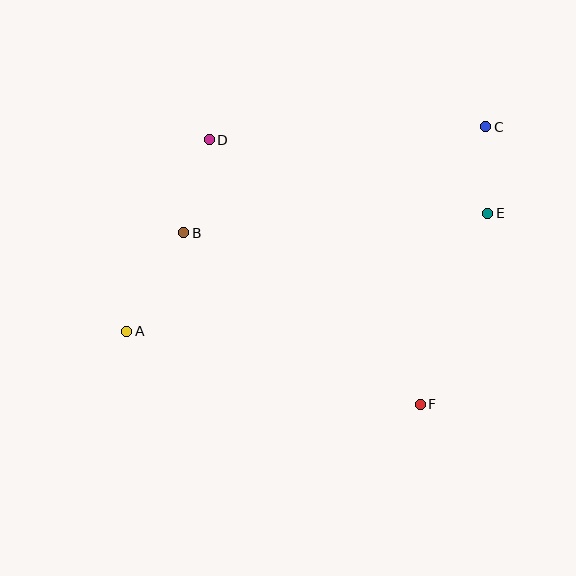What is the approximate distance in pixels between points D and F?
The distance between D and F is approximately 338 pixels.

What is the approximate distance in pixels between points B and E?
The distance between B and E is approximately 305 pixels.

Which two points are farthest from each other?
Points A and C are farthest from each other.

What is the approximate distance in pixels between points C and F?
The distance between C and F is approximately 285 pixels.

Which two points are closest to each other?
Points C and E are closest to each other.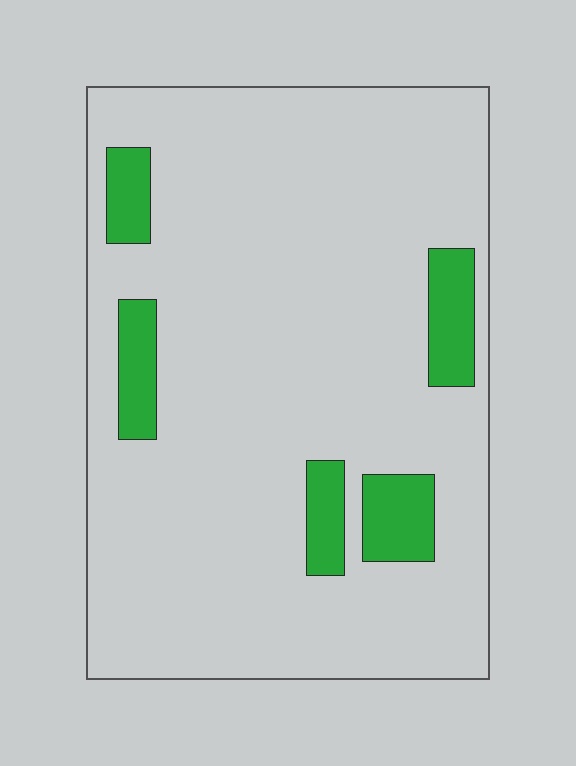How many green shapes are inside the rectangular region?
5.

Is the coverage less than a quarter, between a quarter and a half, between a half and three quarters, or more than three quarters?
Less than a quarter.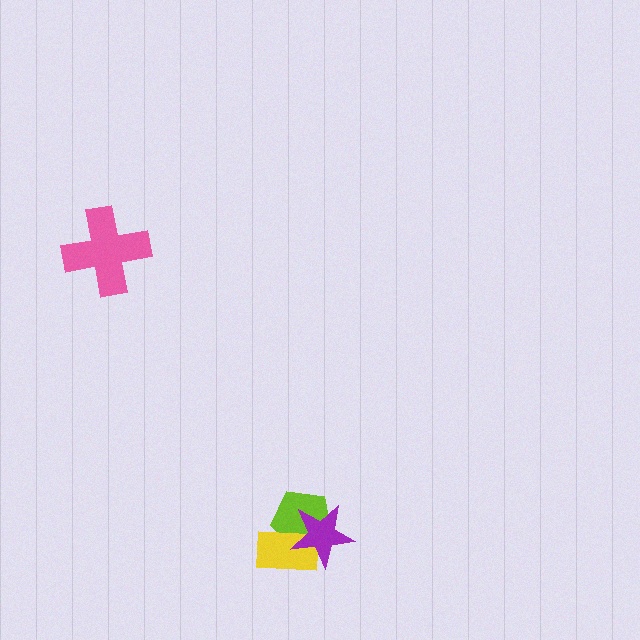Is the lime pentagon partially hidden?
Yes, it is partially covered by another shape.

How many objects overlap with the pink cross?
0 objects overlap with the pink cross.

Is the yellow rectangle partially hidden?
Yes, it is partially covered by another shape.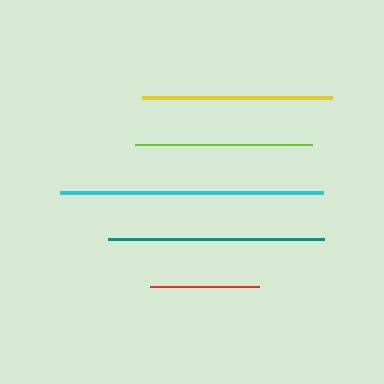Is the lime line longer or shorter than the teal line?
The teal line is longer than the lime line.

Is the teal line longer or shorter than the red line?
The teal line is longer than the red line.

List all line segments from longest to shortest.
From longest to shortest: cyan, teal, yellow, lime, red.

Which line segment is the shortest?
The red line is the shortest at approximately 109 pixels.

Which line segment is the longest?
The cyan line is the longest at approximately 264 pixels.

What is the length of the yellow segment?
The yellow segment is approximately 190 pixels long.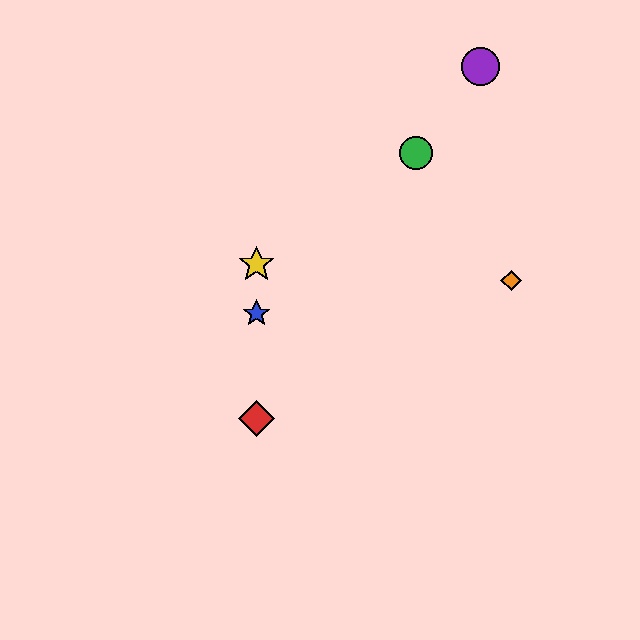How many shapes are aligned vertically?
3 shapes (the red diamond, the blue star, the yellow star) are aligned vertically.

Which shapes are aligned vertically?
The red diamond, the blue star, the yellow star are aligned vertically.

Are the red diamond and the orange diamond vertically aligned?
No, the red diamond is at x≈256 and the orange diamond is at x≈511.